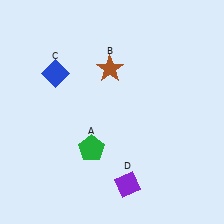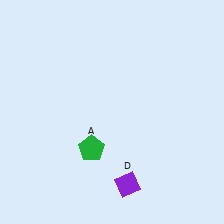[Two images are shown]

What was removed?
The brown star (B), the blue diamond (C) were removed in Image 2.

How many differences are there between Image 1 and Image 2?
There are 2 differences between the two images.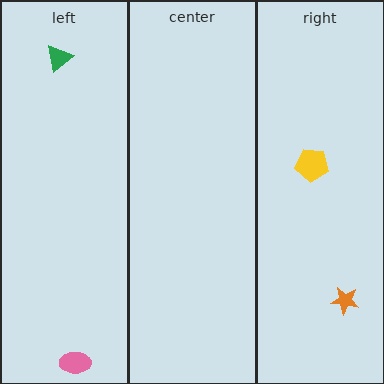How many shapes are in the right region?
2.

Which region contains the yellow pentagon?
The right region.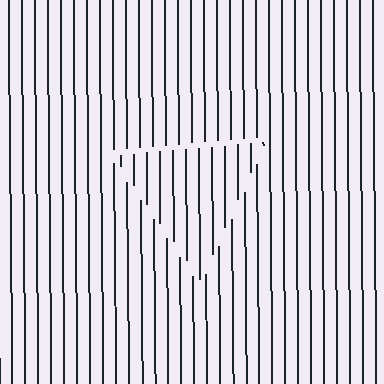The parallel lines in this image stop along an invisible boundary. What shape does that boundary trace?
An illusory triangle. The interior of the shape contains the same grating, shifted by half a period — the contour is defined by the phase discontinuity where line-ends from the inner and outer gratings abut.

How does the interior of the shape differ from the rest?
The interior of the shape contains the same grating, shifted by half a period — the contour is defined by the phase discontinuity where line-ends from the inner and outer gratings abut.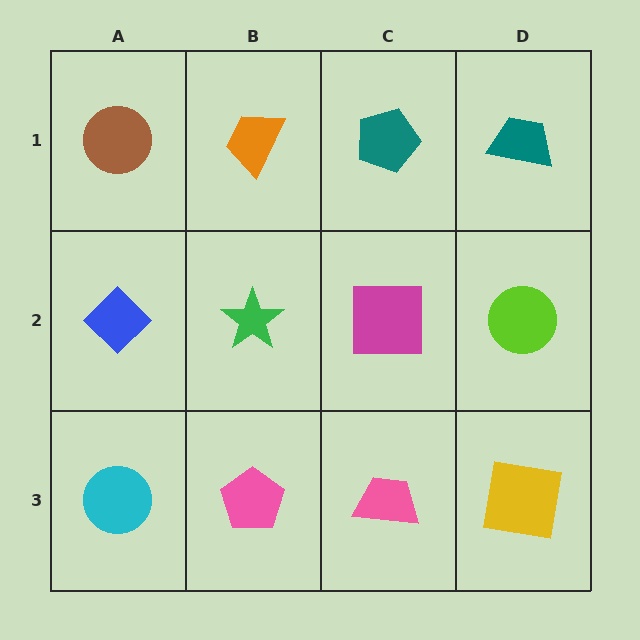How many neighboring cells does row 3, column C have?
3.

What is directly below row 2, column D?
A yellow square.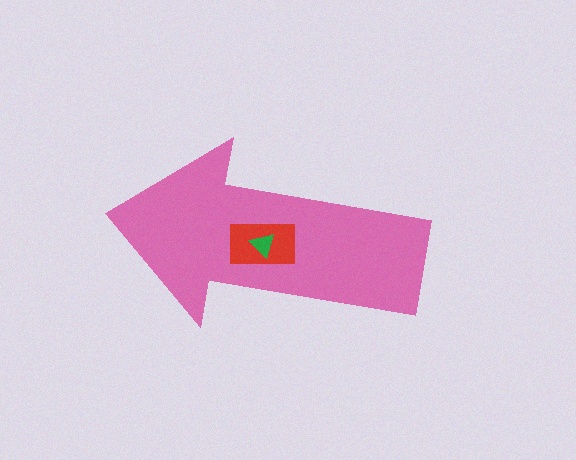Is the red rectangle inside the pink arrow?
Yes.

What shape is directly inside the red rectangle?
The green triangle.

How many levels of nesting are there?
3.